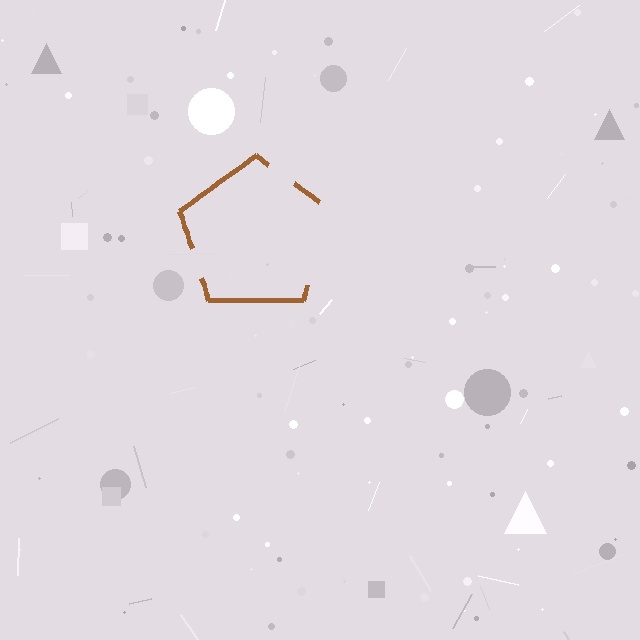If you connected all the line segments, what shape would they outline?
They would outline a pentagon.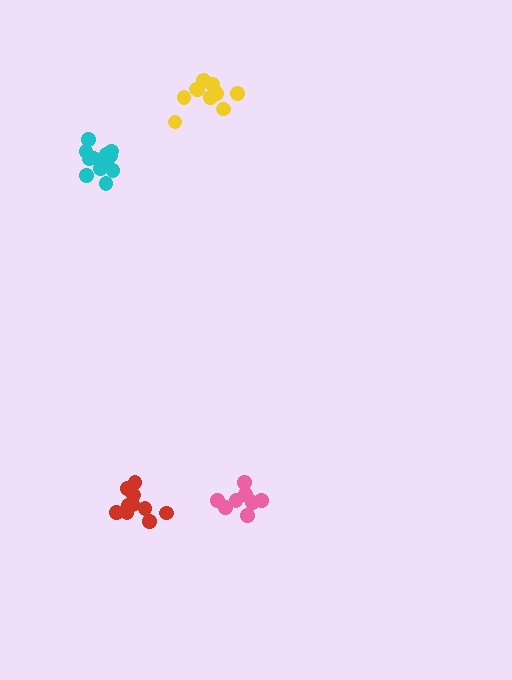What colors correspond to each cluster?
The clusters are colored: red, yellow, cyan, pink.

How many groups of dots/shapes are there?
There are 4 groups.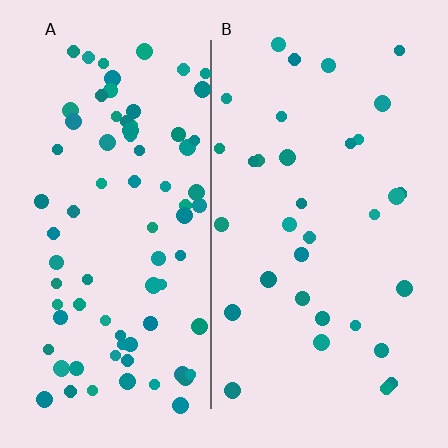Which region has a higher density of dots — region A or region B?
A (the left).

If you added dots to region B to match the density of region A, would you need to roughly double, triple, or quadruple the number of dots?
Approximately double.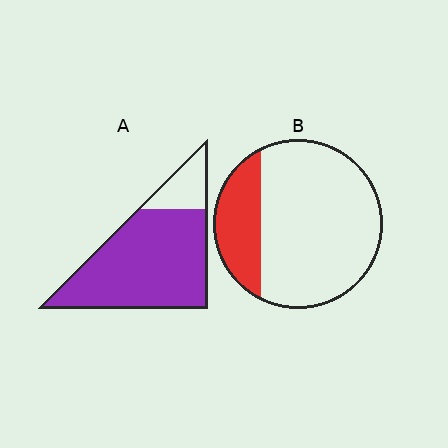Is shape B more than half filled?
No.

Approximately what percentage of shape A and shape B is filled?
A is approximately 85% and B is approximately 25%.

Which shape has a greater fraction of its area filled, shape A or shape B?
Shape A.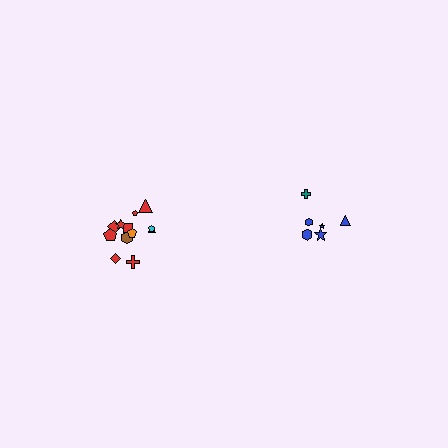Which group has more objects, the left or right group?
The left group.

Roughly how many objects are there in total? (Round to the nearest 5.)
Roughly 20 objects in total.